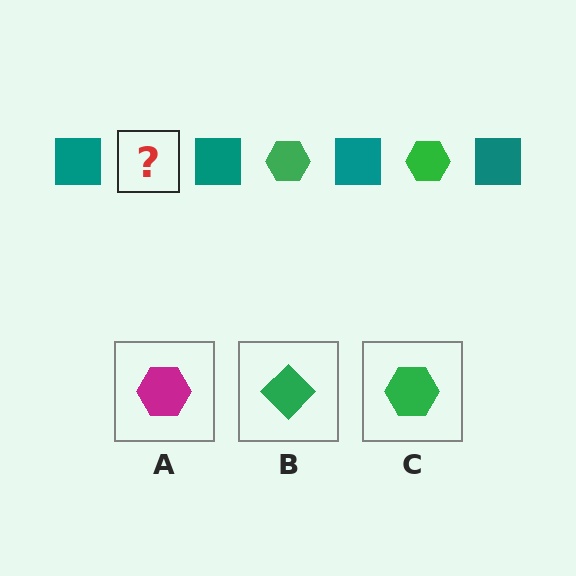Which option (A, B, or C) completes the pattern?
C.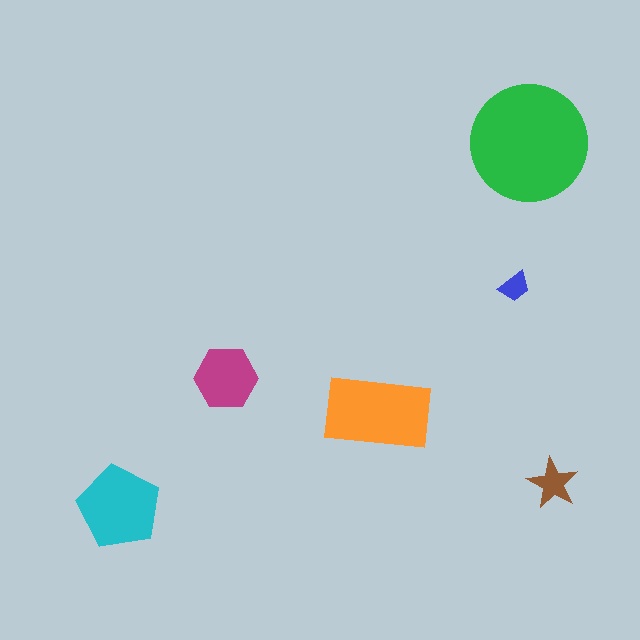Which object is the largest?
The green circle.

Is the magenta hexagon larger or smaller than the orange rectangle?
Smaller.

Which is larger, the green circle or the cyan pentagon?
The green circle.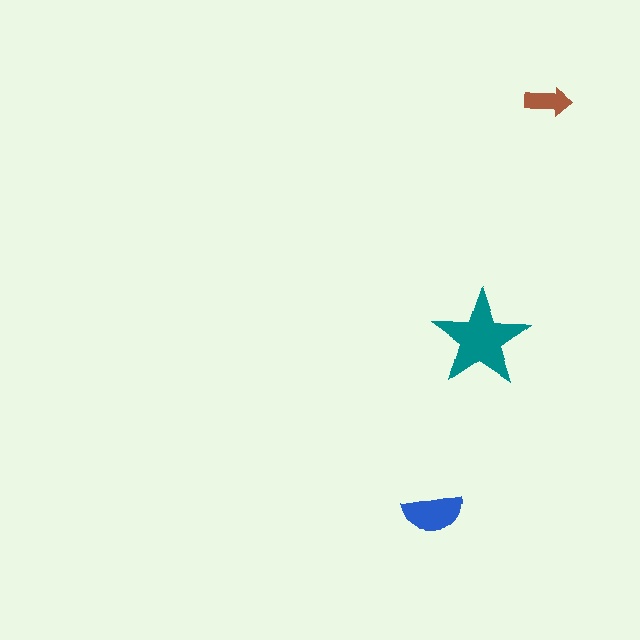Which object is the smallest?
The brown arrow.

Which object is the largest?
The teal star.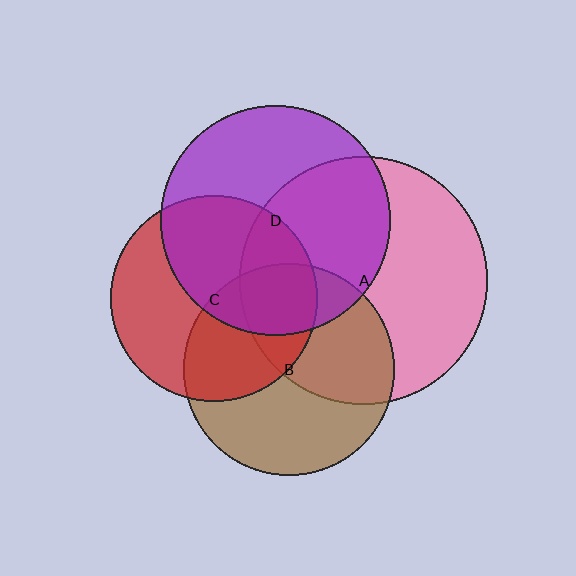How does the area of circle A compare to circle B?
Approximately 1.4 times.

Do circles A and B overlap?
Yes.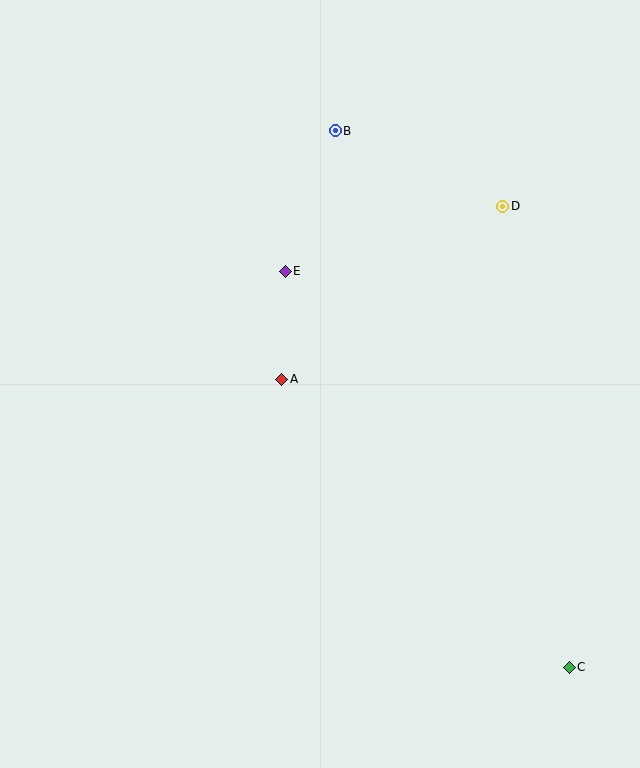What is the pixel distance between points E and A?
The distance between E and A is 109 pixels.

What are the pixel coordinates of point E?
Point E is at (285, 271).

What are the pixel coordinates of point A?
Point A is at (282, 379).